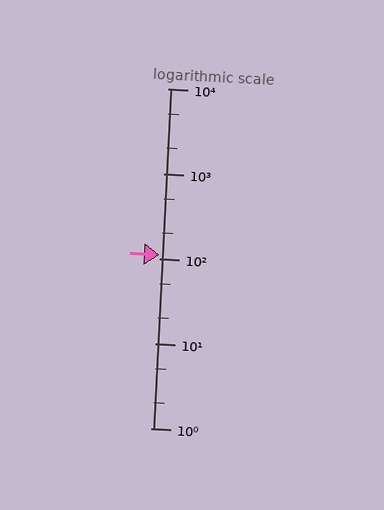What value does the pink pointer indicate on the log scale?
The pointer indicates approximately 110.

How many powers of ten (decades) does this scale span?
The scale spans 4 decades, from 1 to 10000.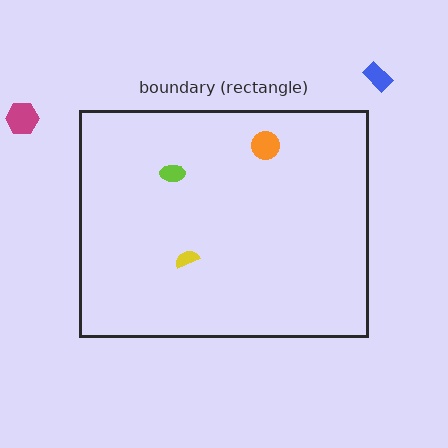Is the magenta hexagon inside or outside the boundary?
Outside.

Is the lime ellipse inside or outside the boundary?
Inside.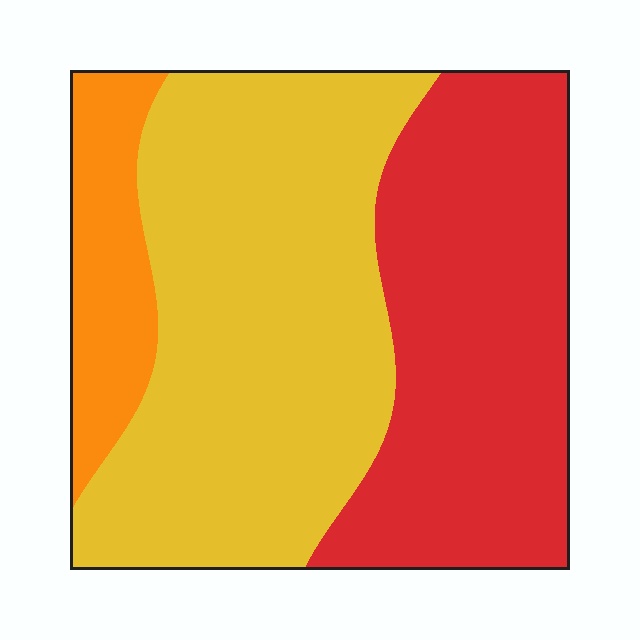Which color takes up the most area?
Yellow, at roughly 50%.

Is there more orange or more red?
Red.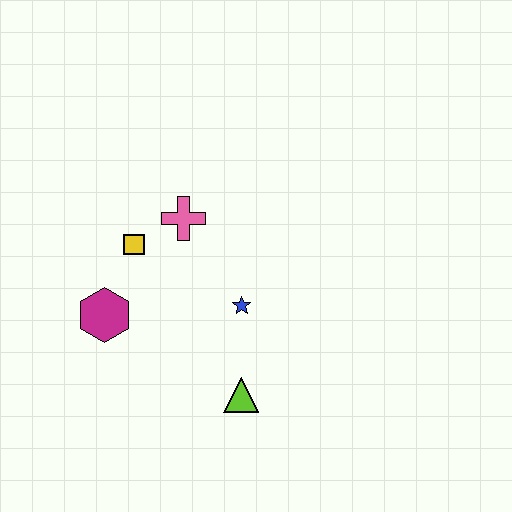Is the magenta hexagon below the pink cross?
Yes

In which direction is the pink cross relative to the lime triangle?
The pink cross is above the lime triangle.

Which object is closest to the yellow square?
The pink cross is closest to the yellow square.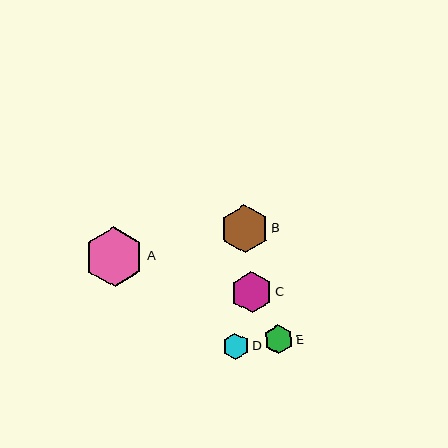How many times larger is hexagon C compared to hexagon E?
Hexagon C is approximately 1.4 times the size of hexagon E.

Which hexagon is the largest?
Hexagon A is the largest with a size of approximately 60 pixels.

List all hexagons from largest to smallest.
From largest to smallest: A, B, C, E, D.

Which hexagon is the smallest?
Hexagon D is the smallest with a size of approximately 26 pixels.